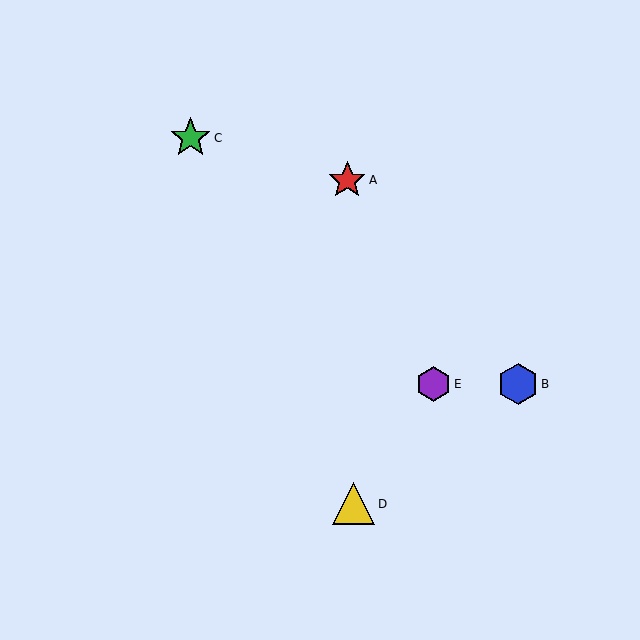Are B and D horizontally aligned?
No, B is at y≈384 and D is at y≈504.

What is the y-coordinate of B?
Object B is at y≈384.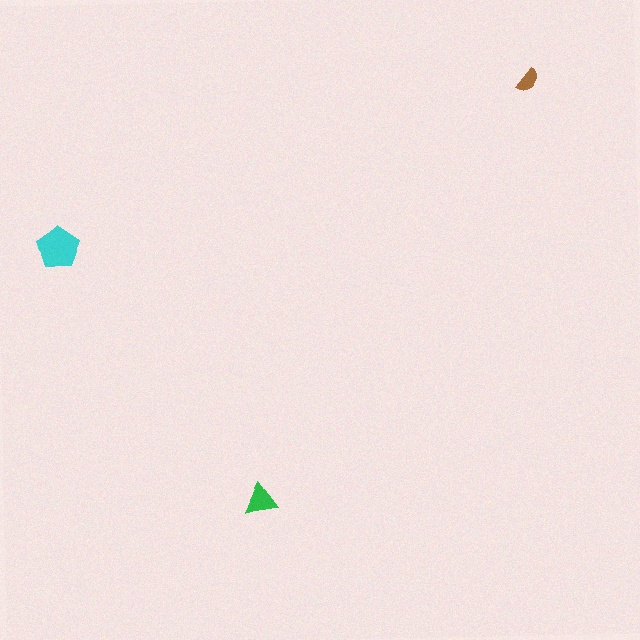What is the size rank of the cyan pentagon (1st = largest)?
1st.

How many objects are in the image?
There are 3 objects in the image.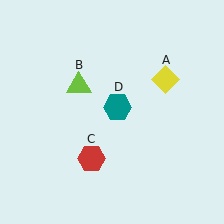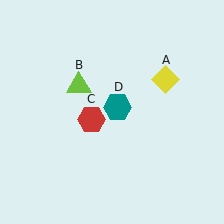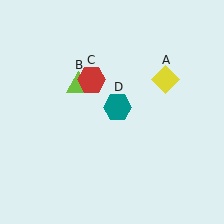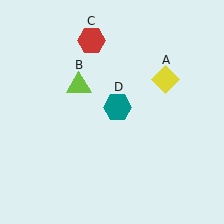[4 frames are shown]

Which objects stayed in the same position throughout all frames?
Yellow diamond (object A) and lime triangle (object B) and teal hexagon (object D) remained stationary.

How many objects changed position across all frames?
1 object changed position: red hexagon (object C).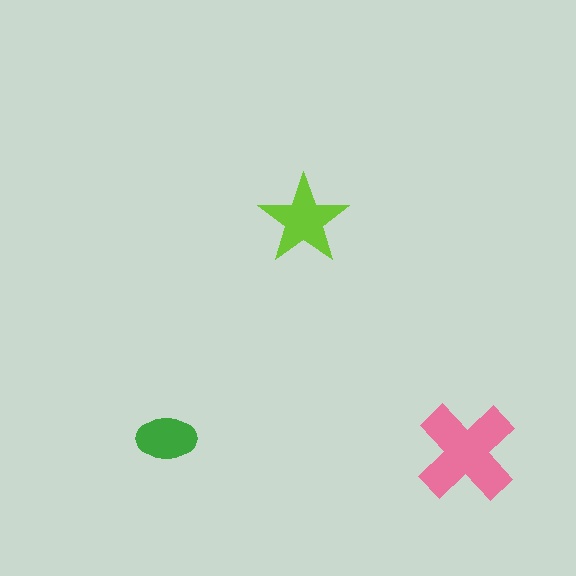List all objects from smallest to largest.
The green ellipse, the lime star, the pink cross.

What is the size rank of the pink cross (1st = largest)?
1st.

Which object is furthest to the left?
The green ellipse is leftmost.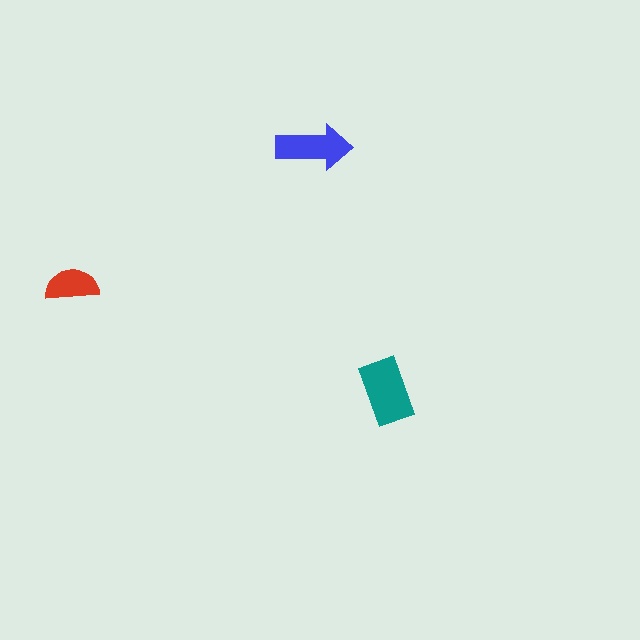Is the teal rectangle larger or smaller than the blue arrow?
Larger.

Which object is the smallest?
The red semicircle.